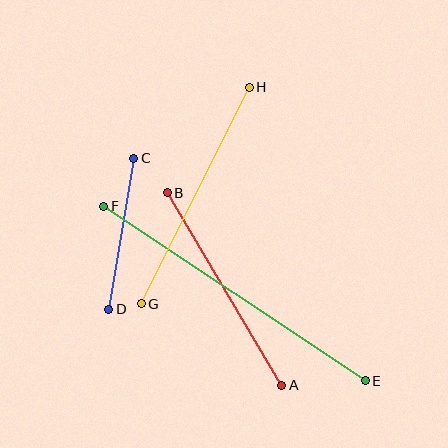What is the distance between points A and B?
The distance is approximately 224 pixels.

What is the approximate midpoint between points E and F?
The midpoint is at approximately (235, 294) pixels.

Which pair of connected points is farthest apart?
Points E and F are farthest apart.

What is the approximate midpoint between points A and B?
The midpoint is at approximately (224, 289) pixels.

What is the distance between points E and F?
The distance is approximately 314 pixels.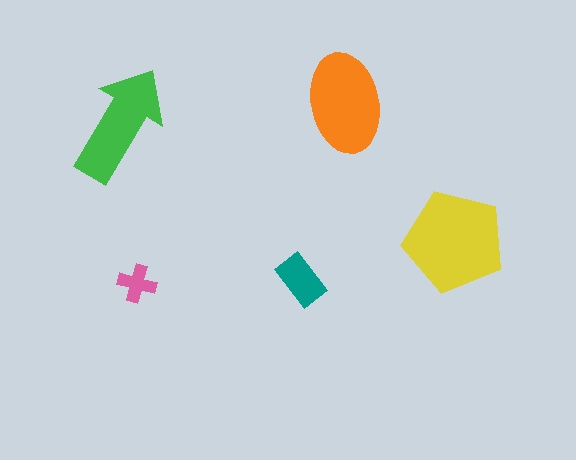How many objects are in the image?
There are 5 objects in the image.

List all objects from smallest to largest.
The pink cross, the teal rectangle, the green arrow, the orange ellipse, the yellow pentagon.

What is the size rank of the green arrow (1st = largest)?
3rd.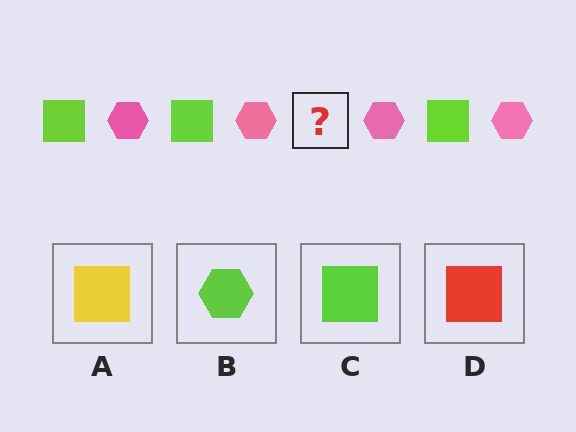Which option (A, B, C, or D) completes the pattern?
C.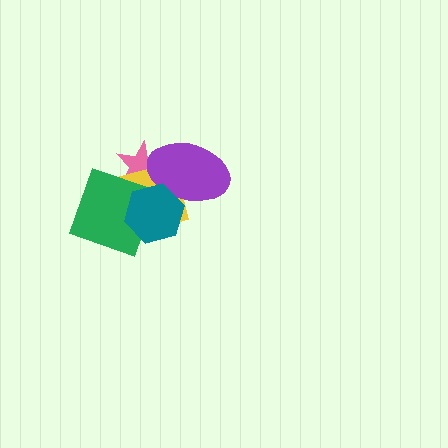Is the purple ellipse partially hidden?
Yes, it is partially covered by another shape.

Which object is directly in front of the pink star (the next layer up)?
The yellow square is directly in front of the pink star.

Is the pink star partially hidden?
Yes, it is partially covered by another shape.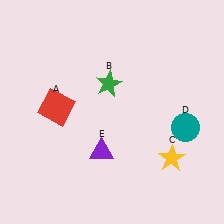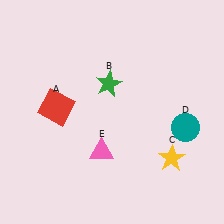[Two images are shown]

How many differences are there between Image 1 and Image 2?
There is 1 difference between the two images.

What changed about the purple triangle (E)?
In Image 1, E is purple. In Image 2, it changed to pink.